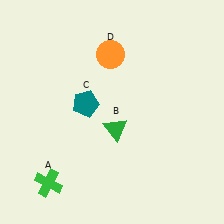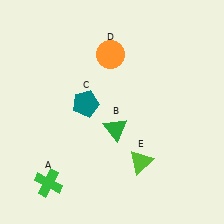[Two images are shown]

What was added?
A lime triangle (E) was added in Image 2.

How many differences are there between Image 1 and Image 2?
There is 1 difference between the two images.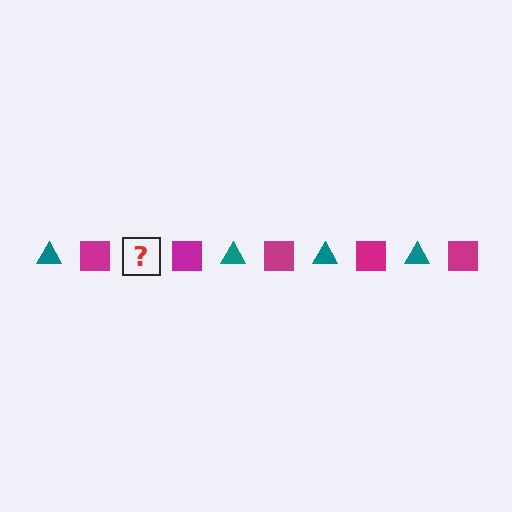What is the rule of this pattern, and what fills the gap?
The rule is that the pattern alternates between teal triangle and magenta square. The gap should be filled with a teal triangle.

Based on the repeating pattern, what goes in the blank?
The blank should be a teal triangle.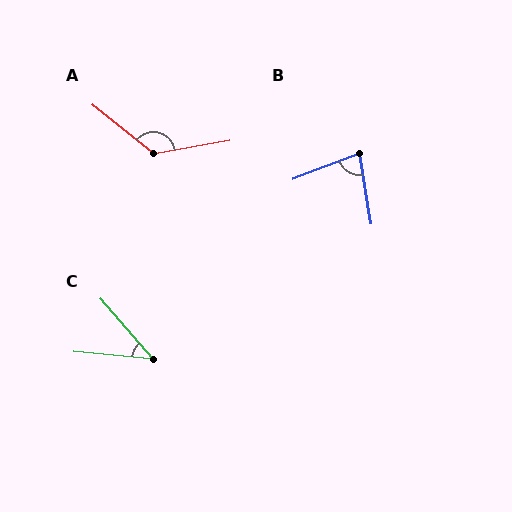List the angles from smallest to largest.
C (43°), B (78°), A (131°).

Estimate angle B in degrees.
Approximately 78 degrees.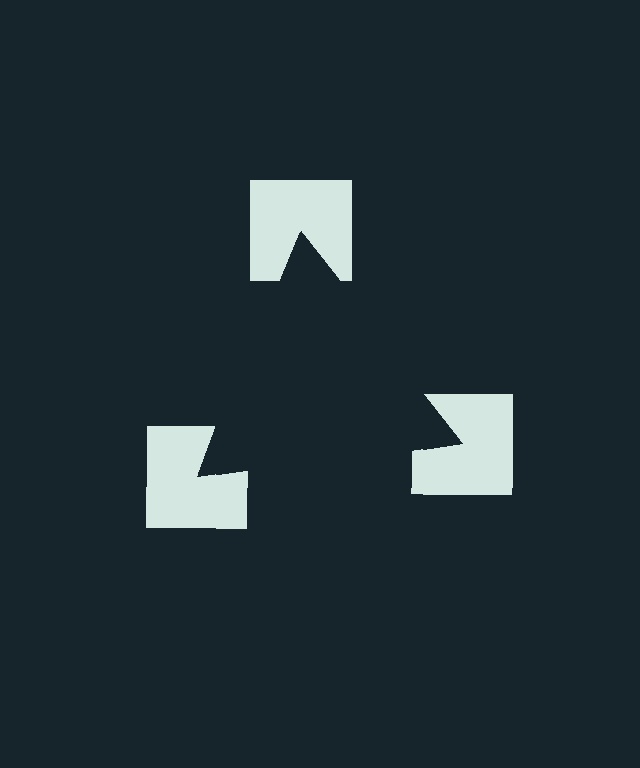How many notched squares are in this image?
There are 3 — one at each vertex of the illusory triangle.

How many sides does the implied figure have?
3 sides.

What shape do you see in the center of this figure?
An illusory triangle — its edges are inferred from the aligned wedge cuts in the notched squares, not physically drawn.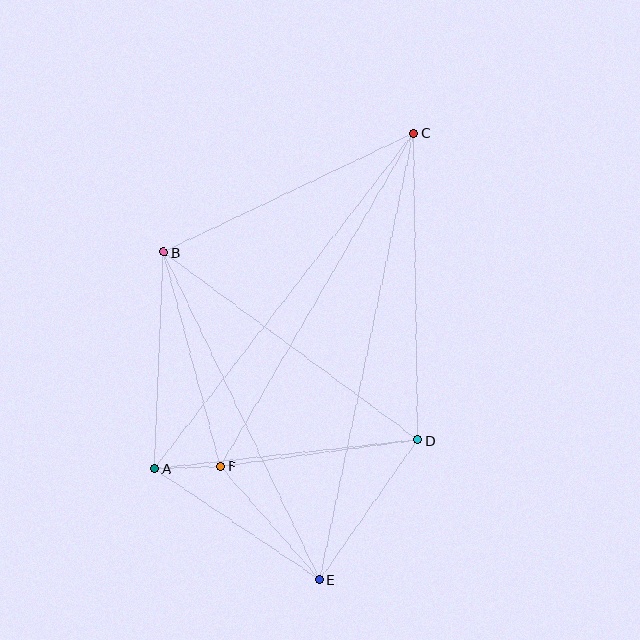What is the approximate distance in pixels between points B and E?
The distance between B and E is approximately 362 pixels.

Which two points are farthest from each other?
Points C and E are farthest from each other.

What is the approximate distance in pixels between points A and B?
The distance between A and B is approximately 216 pixels.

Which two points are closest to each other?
Points A and F are closest to each other.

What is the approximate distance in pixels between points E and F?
The distance between E and F is approximately 150 pixels.